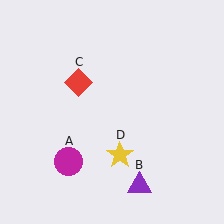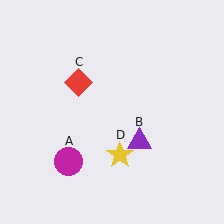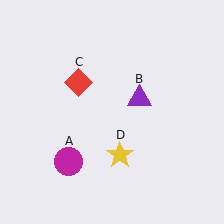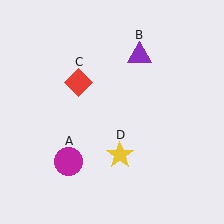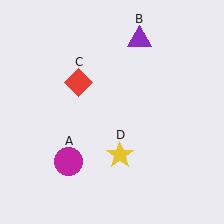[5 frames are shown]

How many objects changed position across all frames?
1 object changed position: purple triangle (object B).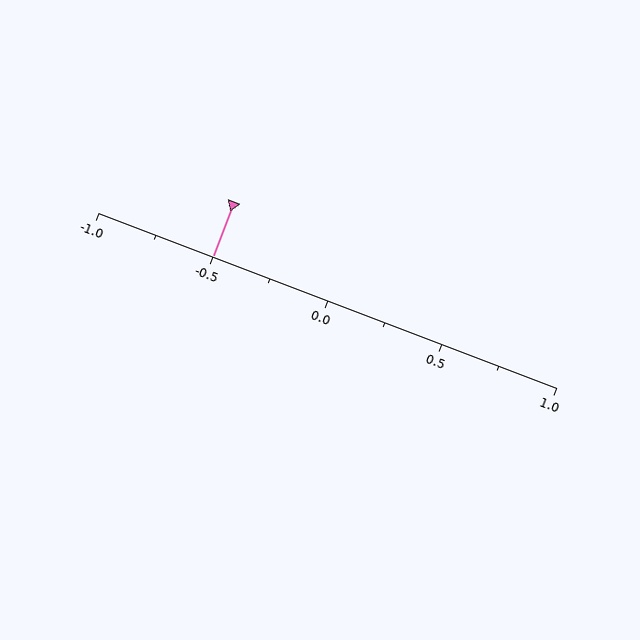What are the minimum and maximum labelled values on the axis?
The axis runs from -1.0 to 1.0.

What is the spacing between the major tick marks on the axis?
The major ticks are spaced 0.5 apart.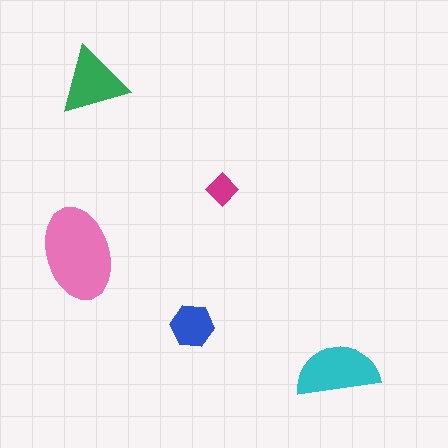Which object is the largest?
The pink ellipse.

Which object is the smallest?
The magenta diamond.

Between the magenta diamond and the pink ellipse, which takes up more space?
The pink ellipse.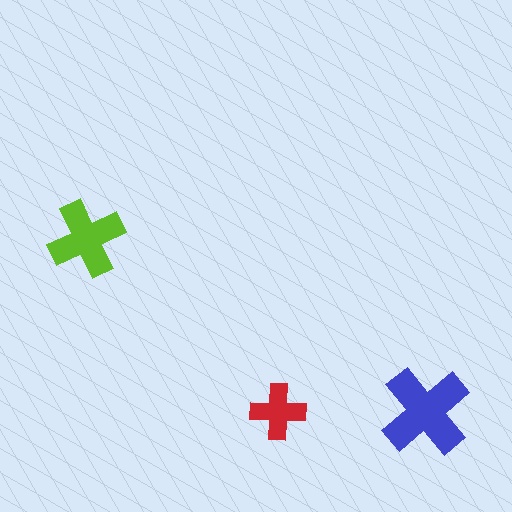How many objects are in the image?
There are 3 objects in the image.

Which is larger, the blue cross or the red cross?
The blue one.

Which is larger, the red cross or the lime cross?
The lime one.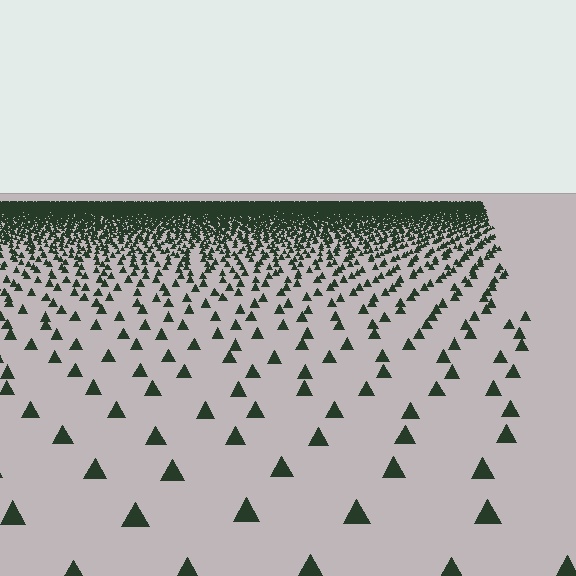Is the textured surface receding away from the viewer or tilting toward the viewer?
The surface is receding away from the viewer. Texture elements get smaller and denser toward the top.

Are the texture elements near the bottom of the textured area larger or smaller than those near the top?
Larger. Near the bottom, elements are closer to the viewer and appear at a bigger on-screen size.